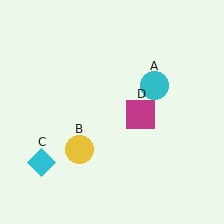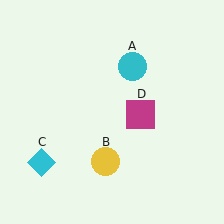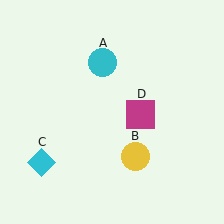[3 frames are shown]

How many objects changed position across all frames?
2 objects changed position: cyan circle (object A), yellow circle (object B).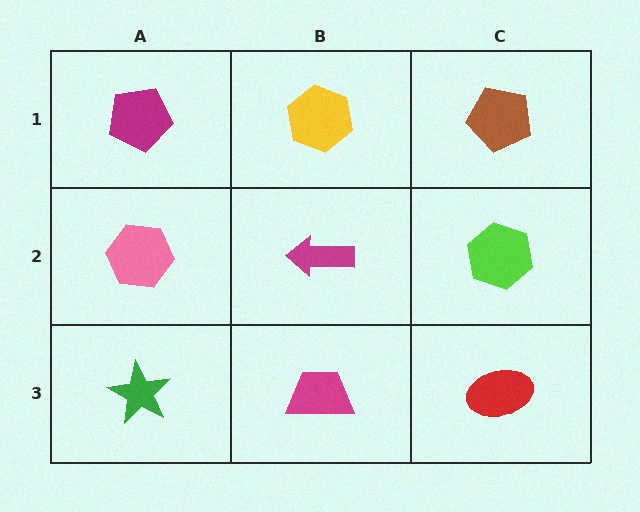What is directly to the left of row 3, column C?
A magenta trapezoid.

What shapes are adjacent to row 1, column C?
A lime hexagon (row 2, column C), a yellow hexagon (row 1, column B).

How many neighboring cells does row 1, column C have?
2.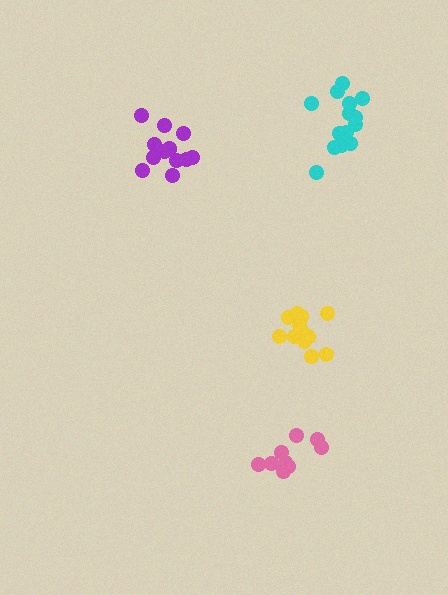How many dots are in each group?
Group 1: 9 dots, Group 2: 14 dots, Group 3: 12 dots, Group 4: 13 dots (48 total).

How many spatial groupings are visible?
There are 4 spatial groupings.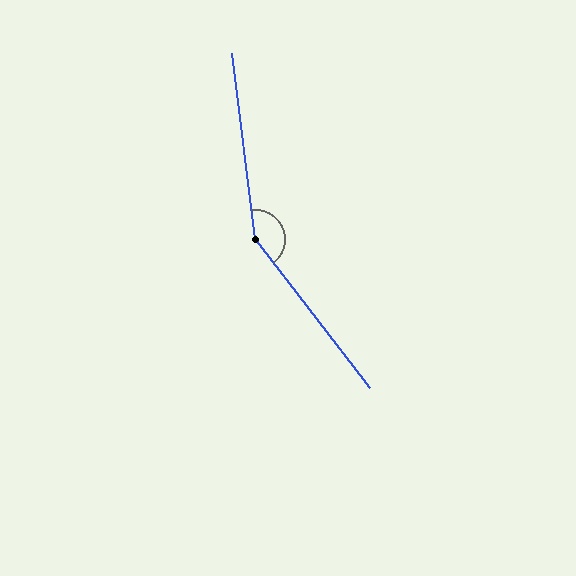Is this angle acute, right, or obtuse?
It is obtuse.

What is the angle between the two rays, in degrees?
Approximately 149 degrees.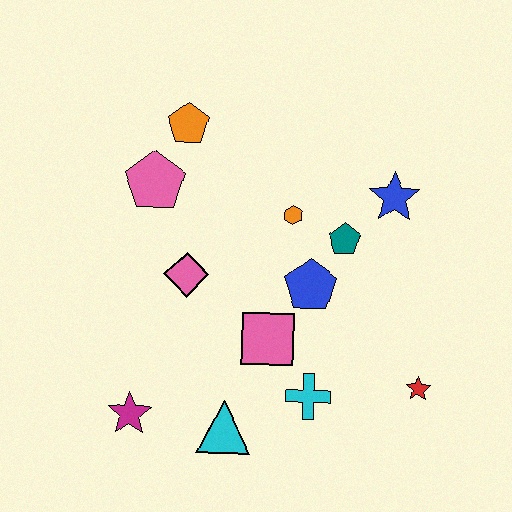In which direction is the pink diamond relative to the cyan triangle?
The pink diamond is above the cyan triangle.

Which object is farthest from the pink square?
The orange pentagon is farthest from the pink square.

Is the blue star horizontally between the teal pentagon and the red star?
Yes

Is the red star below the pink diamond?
Yes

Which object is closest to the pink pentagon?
The orange pentagon is closest to the pink pentagon.